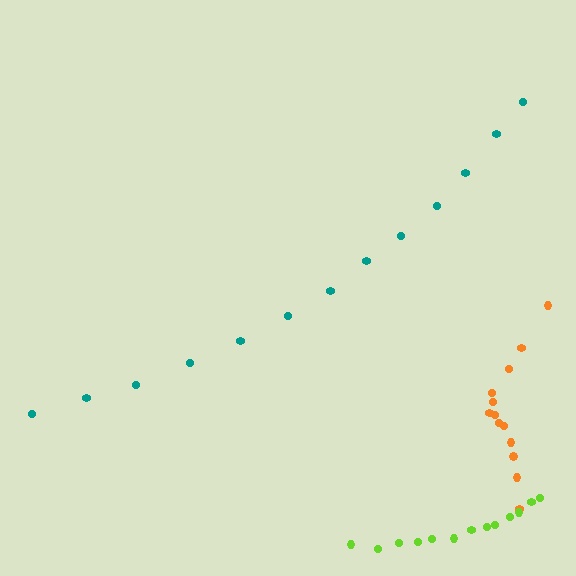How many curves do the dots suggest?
There are 3 distinct paths.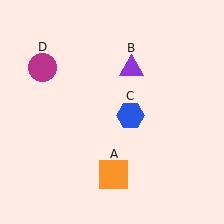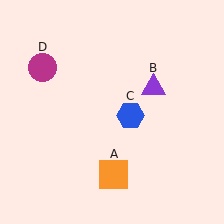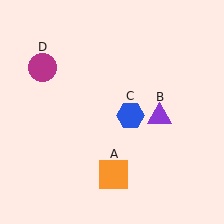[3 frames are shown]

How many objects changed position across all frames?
1 object changed position: purple triangle (object B).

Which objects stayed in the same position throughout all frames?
Orange square (object A) and blue hexagon (object C) and magenta circle (object D) remained stationary.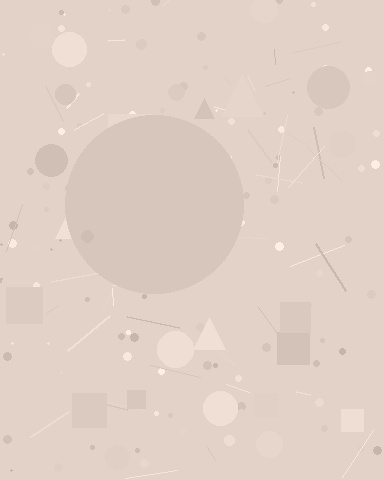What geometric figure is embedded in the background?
A circle is embedded in the background.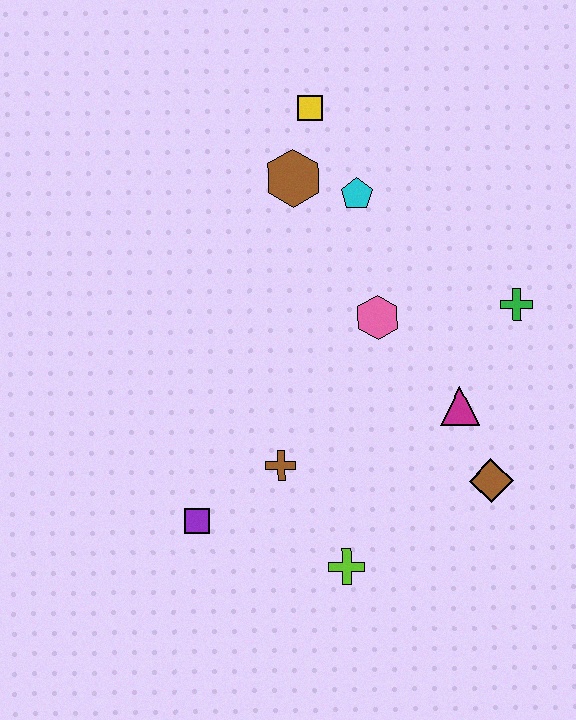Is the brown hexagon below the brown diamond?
No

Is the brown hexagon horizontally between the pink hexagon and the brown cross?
Yes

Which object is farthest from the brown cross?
The yellow square is farthest from the brown cross.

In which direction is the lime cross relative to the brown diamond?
The lime cross is to the left of the brown diamond.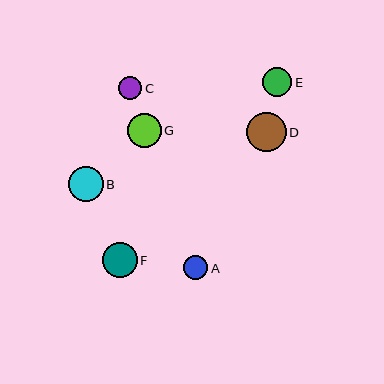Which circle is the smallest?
Circle C is the smallest with a size of approximately 23 pixels.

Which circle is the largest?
Circle D is the largest with a size of approximately 39 pixels.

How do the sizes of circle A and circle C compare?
Circle A and circle C are approximately the same size.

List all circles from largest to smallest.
From largest to smallest: D, F, B, G, E, A, C.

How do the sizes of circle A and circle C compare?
Circle A and circle C are approximately the same size.